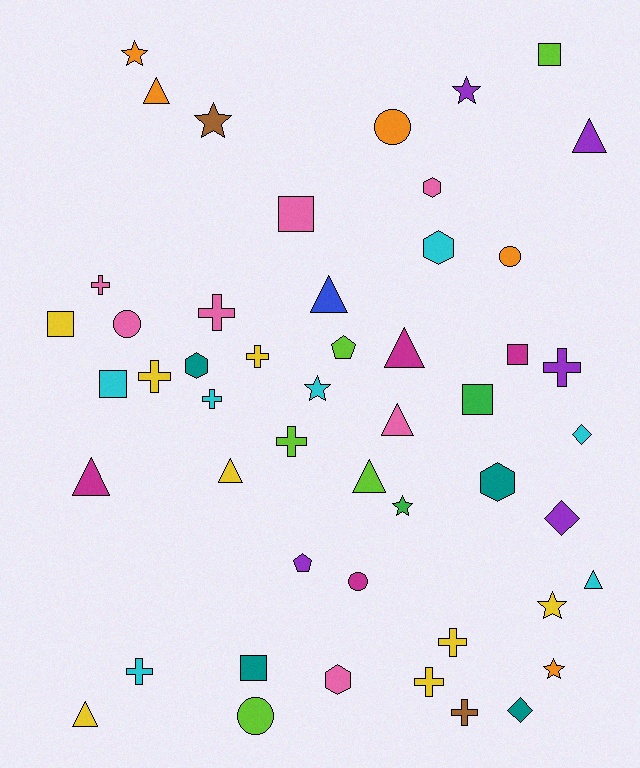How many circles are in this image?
There are 5 circles.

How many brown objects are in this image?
There are 2 brown objects.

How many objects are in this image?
There are 50 objects.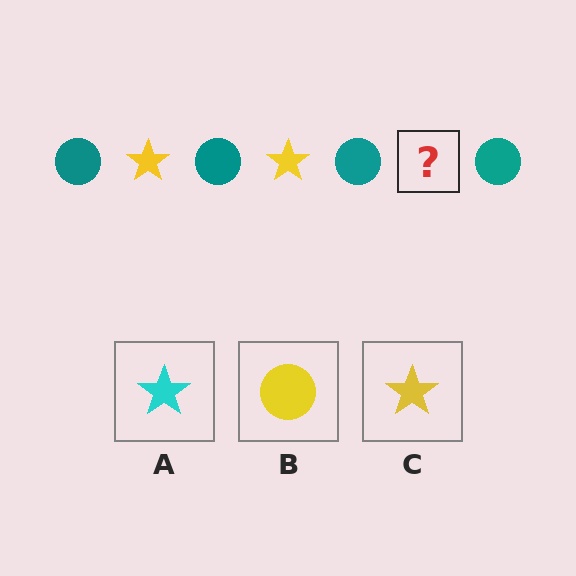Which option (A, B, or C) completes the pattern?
C.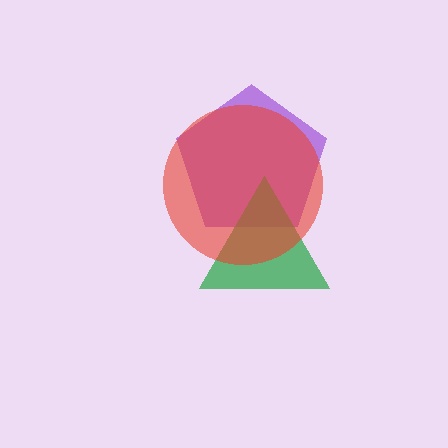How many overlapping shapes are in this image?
There are 3 overlapping shapes in the image.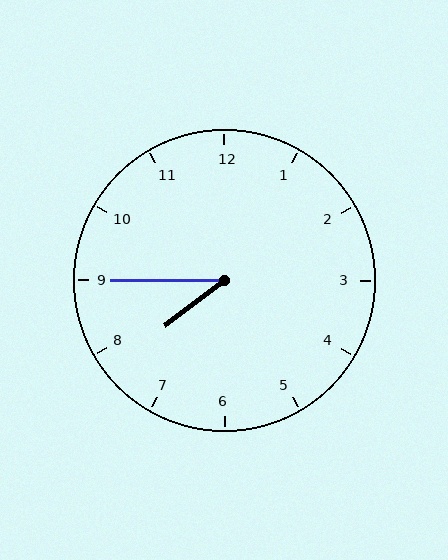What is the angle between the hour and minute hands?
Approximately 38 degrees.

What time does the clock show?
7:45.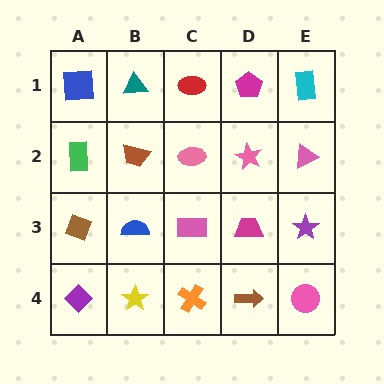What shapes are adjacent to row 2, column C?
A red ellipse (row 1, column C), a pink rectangle (row 3, column C), a brown trapezoid (row 2, column B), a pink star (row 2, column D).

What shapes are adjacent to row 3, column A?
A green rectangle (row 2, column A), a purple diamond (row 4, column A), a blue semicircle (row 3, column B).